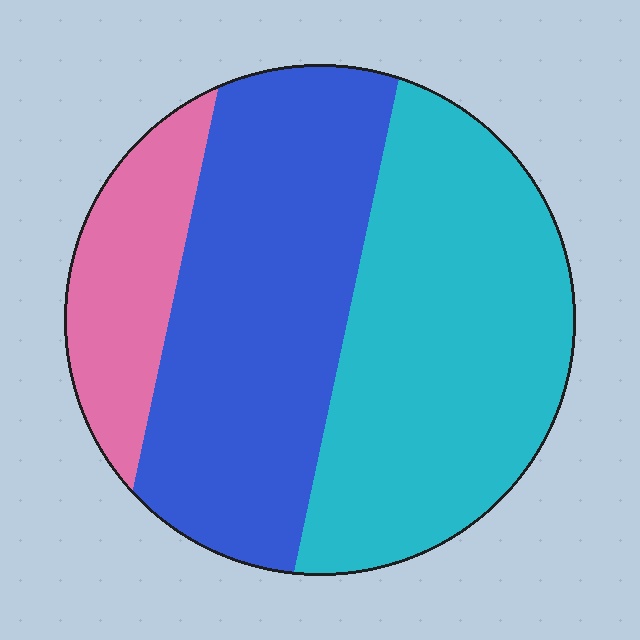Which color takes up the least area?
Pink, at roughly 15%.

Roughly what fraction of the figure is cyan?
Cyan takes up between a quarter and a half of the figure.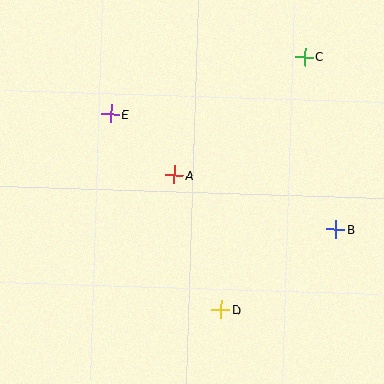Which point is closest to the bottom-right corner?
Point B is closest to the bottom-right corner.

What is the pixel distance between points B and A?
The distance between B and A is 170 pixels.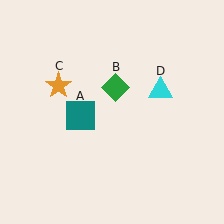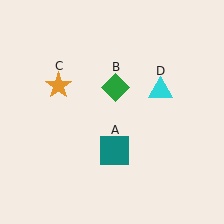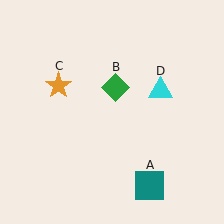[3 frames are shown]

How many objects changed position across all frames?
1 object changed position: teal square (object A).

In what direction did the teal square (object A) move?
The teal square (object A) moved down and to the right.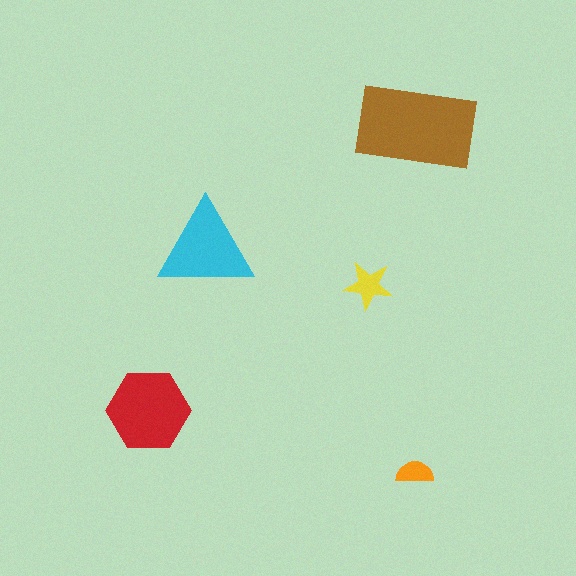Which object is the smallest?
The orange semicircle.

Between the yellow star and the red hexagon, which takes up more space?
The red hexagon.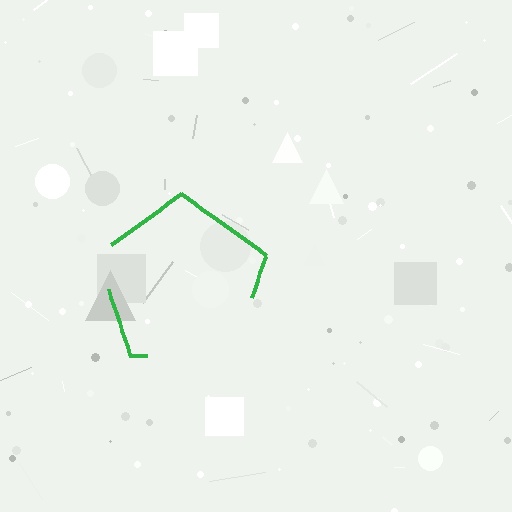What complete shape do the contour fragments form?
The contour fragments form a pentagon.